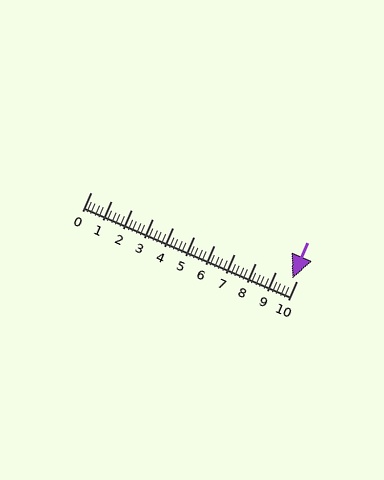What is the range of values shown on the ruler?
The ruler shows values from 0 to 10.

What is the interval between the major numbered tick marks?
The major tick marks are spaced 1 units apart.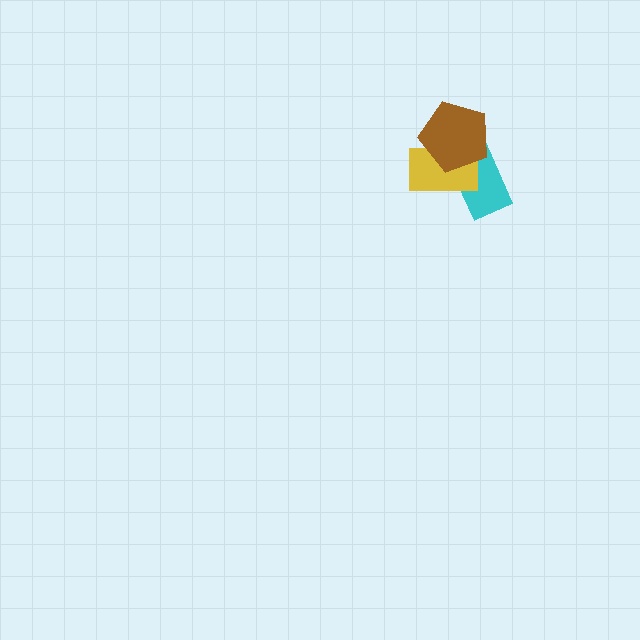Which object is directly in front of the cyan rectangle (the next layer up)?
The yellow rectangle is directly in front of the cyan rectangle.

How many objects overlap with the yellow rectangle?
2 objects overlap with the yellow rectangle.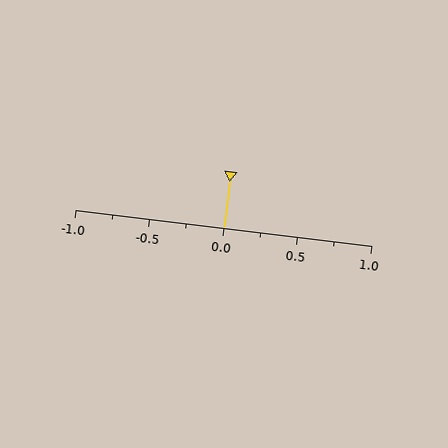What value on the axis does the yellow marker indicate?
The marker indicates approximately 0.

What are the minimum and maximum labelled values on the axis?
The axis runs from -1.0 to 1.0.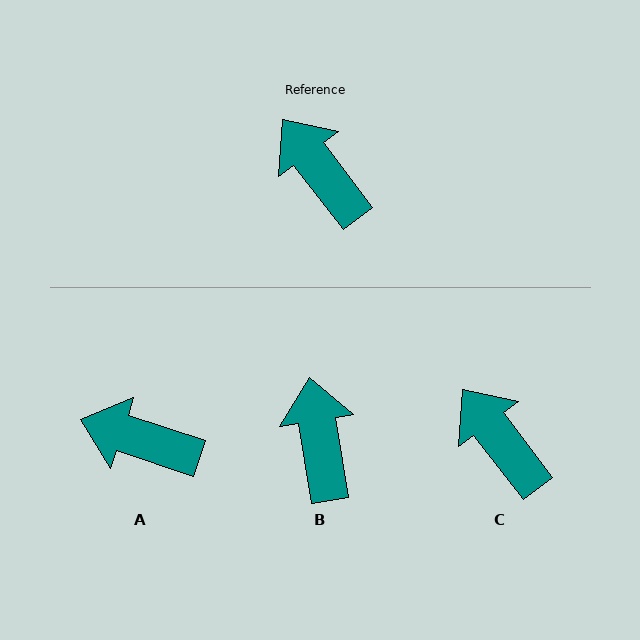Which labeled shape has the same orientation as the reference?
C.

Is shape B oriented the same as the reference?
No, it is off by about 28 degrees.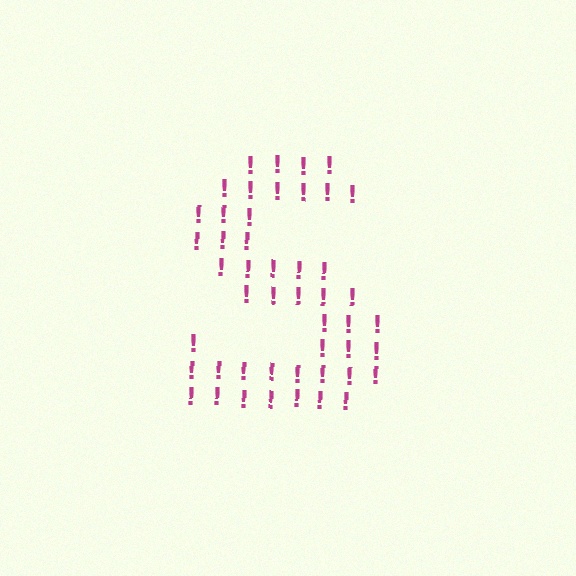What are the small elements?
The small elements are exclamation marks.